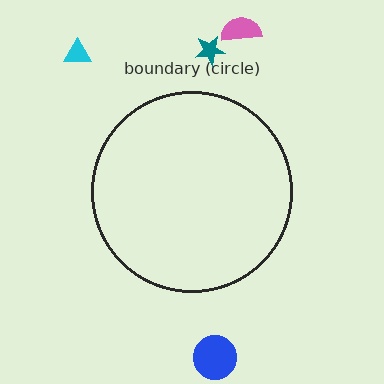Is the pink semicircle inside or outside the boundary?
Outside.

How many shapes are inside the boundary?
0 inside, 4 outside.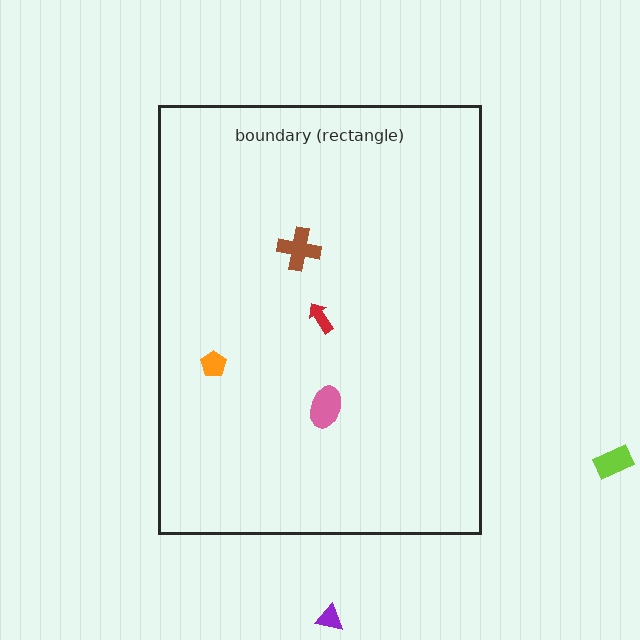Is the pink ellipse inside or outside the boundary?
Inside.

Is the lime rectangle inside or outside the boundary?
Outside.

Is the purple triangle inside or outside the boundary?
Outside.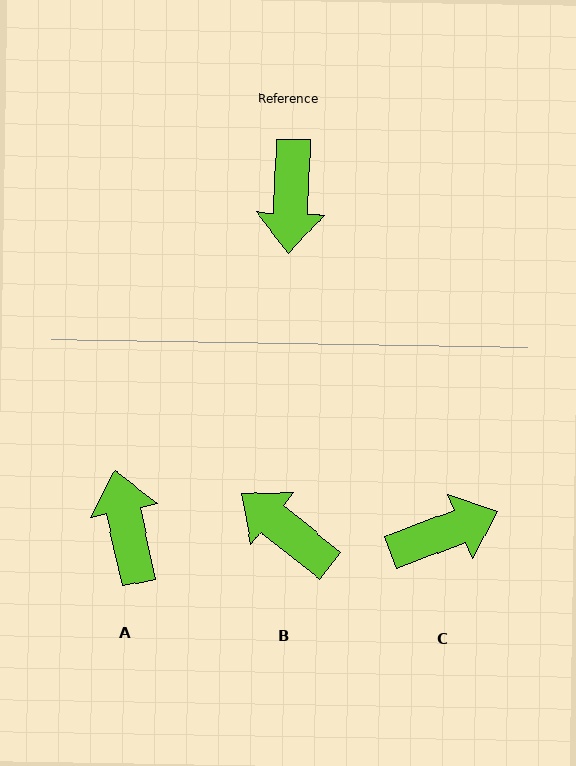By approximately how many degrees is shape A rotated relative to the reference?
Approximately 166 degrees clockwise.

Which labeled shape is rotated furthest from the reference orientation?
A, about 166 degrees away.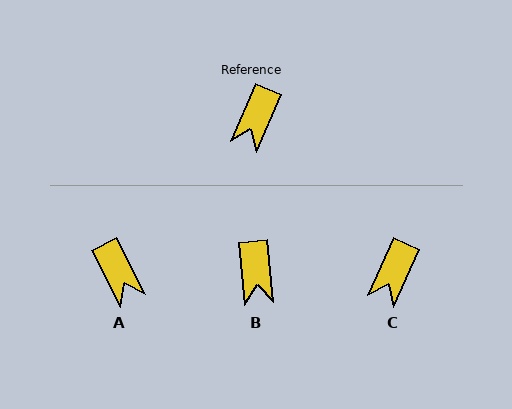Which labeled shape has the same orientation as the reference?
C.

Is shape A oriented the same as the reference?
No, it is off by about 51 degrees.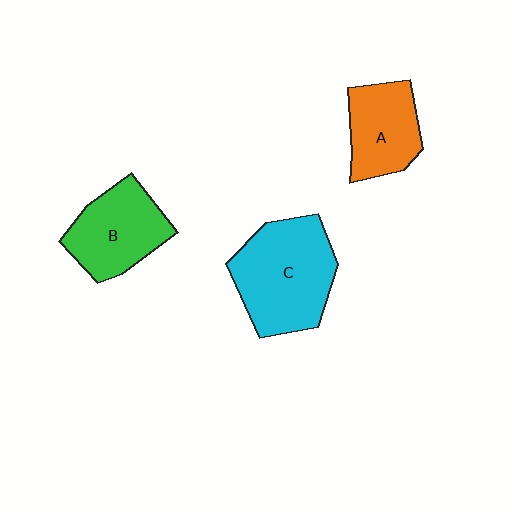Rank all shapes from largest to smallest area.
From largest to smallest: C (cyan), B (green), A (orange).